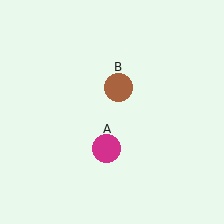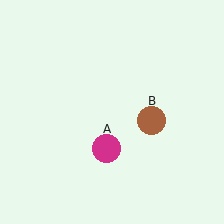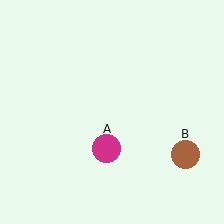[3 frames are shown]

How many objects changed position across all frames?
1 object changed position: brown circle (object B).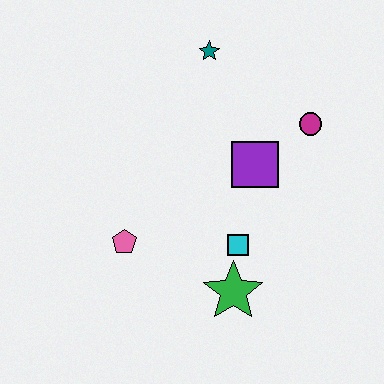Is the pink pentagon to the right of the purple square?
No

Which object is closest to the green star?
The cyan square is closest to the green star.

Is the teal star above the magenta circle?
Yes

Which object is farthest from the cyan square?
The teal star is farthest from the cyan square.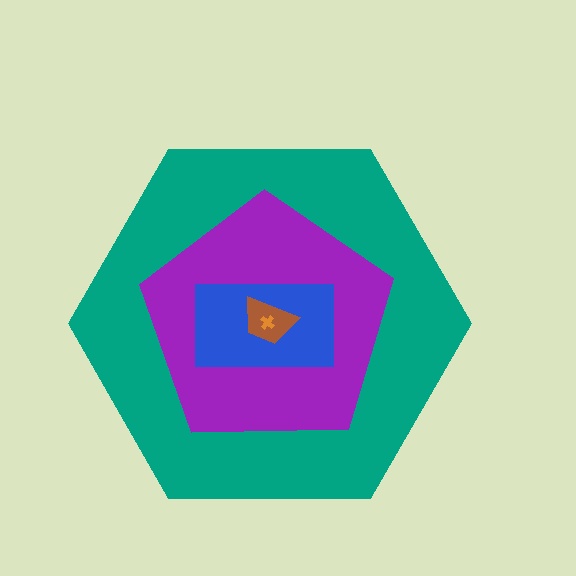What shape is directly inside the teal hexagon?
The purple pentagon.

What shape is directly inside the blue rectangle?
The brown trapezoid.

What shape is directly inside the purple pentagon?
The blue rectangle.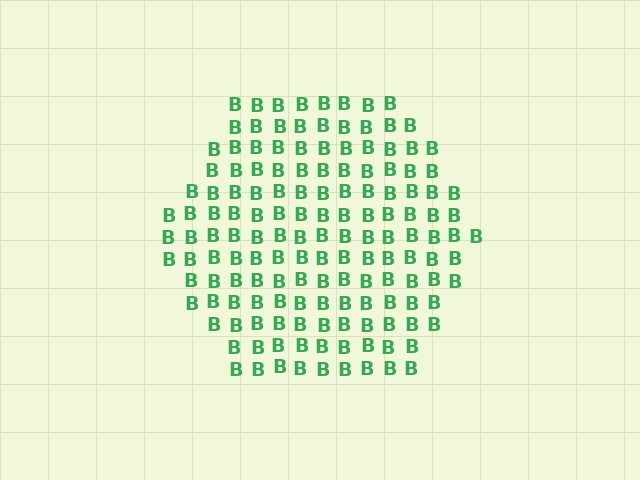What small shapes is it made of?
It is made of small letter B's.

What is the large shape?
The large shape is a hexagon.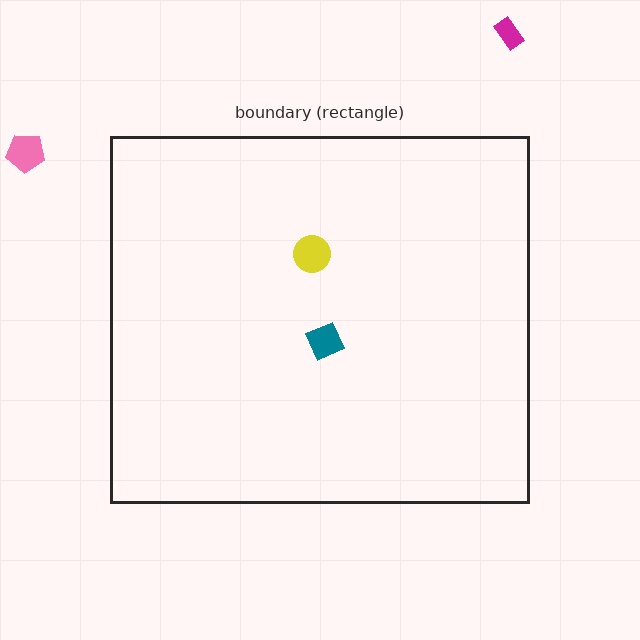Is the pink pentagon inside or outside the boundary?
Outside.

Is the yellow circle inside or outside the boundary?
Inside.